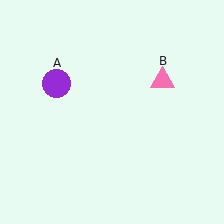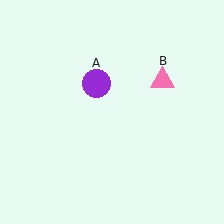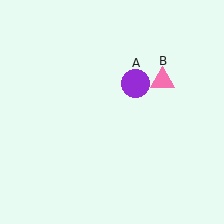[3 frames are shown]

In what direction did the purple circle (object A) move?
The purple circle (object A) moved right.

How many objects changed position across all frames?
1 object changed position: purple circle (object A).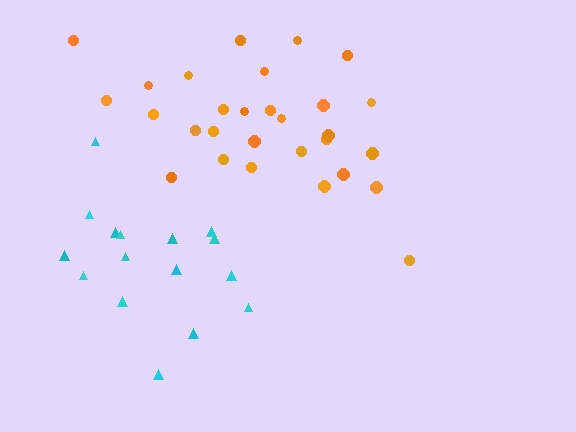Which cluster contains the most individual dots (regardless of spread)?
Orange (29).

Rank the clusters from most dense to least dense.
orange, cyan.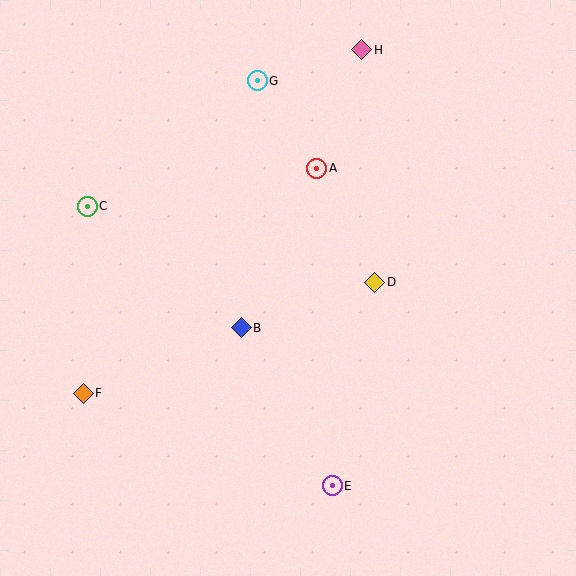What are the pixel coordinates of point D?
Point D is at (375, 282).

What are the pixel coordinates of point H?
Point H is at (362, 50).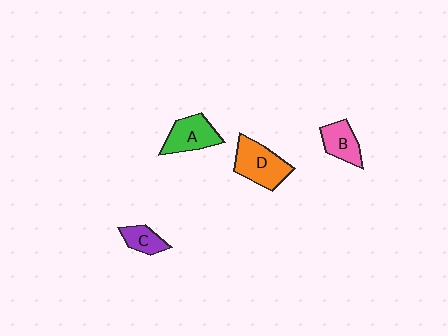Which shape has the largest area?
Shape D (orange).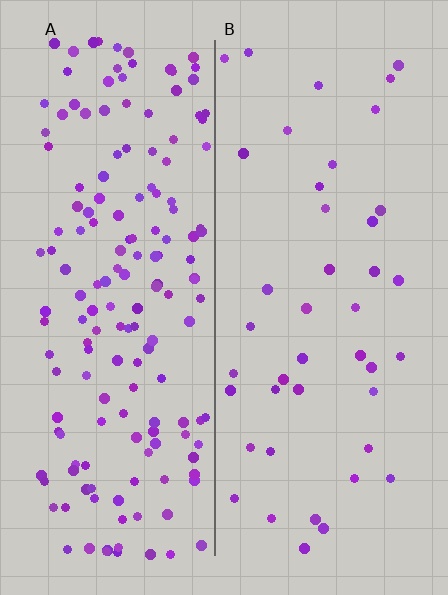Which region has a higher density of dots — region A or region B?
A (the left).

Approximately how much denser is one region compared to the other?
Approximately 4.0× — region A over region B.